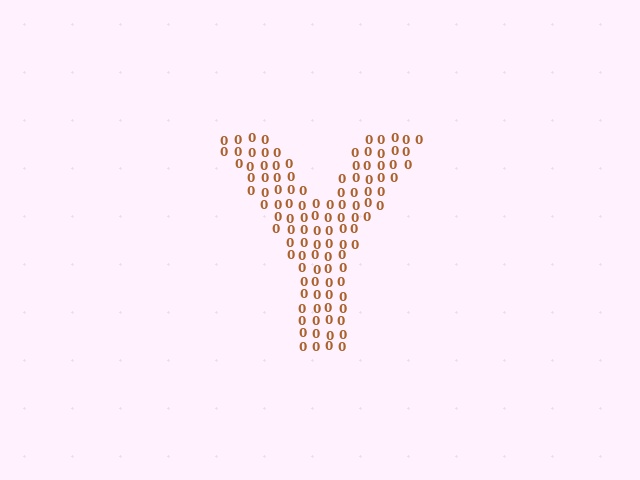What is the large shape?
The large shape is the letter Y.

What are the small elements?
The small elements are digit 0's.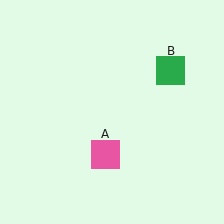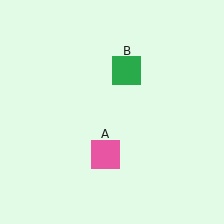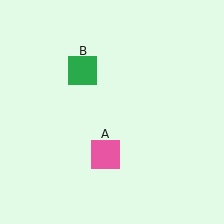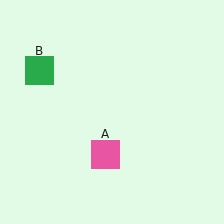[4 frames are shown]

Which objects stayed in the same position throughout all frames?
Pink square (object A) remained stationary.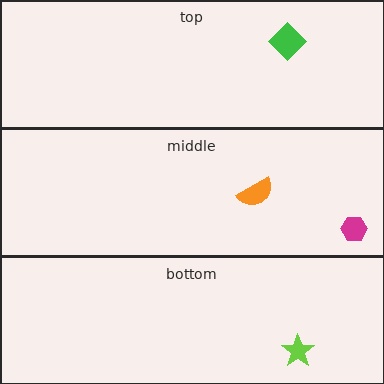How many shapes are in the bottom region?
1.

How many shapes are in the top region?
1.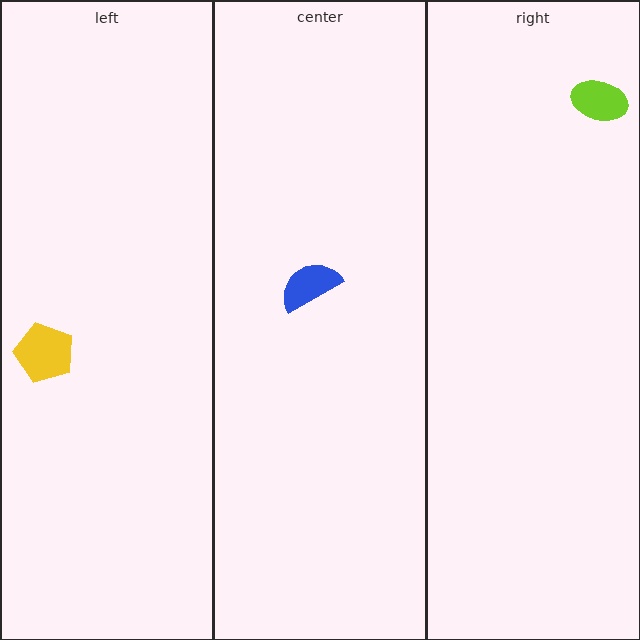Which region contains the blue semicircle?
The center region.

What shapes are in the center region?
The blue semicircle.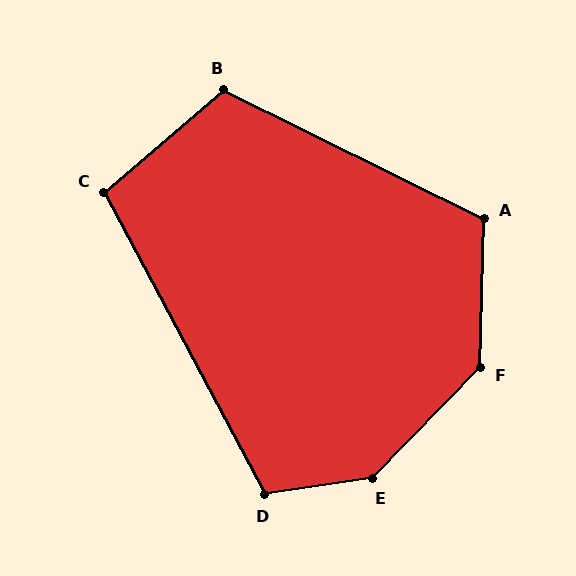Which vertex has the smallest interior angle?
C, at approximately 102 degrees.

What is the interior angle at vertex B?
Approximately 113 degrees (obtuse).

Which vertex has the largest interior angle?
E, at approximately 143 degrees.